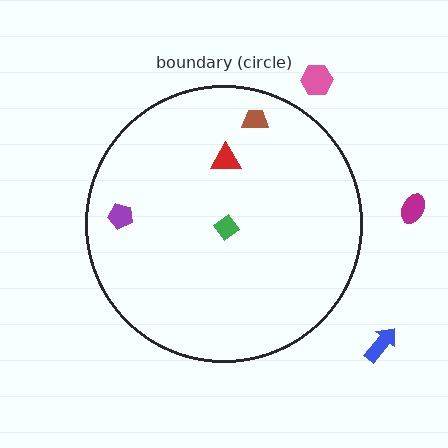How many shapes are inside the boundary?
4 inside, 3 outside.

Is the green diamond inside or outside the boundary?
Inside.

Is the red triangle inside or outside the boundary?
Inside.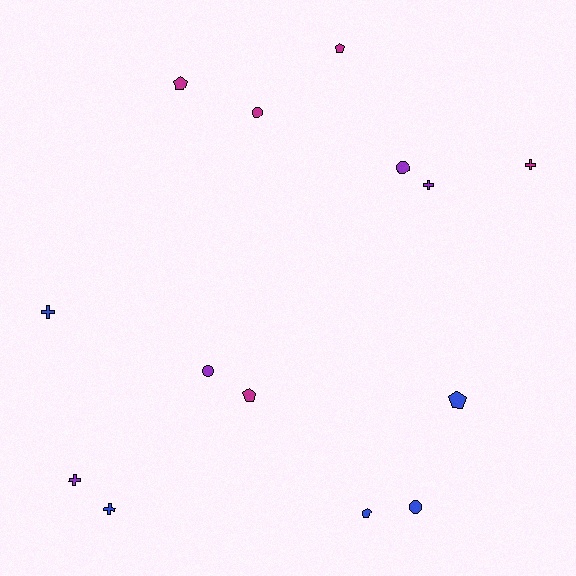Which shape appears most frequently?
Cross, with 5 objects.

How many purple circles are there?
There are 2 purple circles.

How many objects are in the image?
There are 14 objects.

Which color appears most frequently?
Blue, with 5 objects.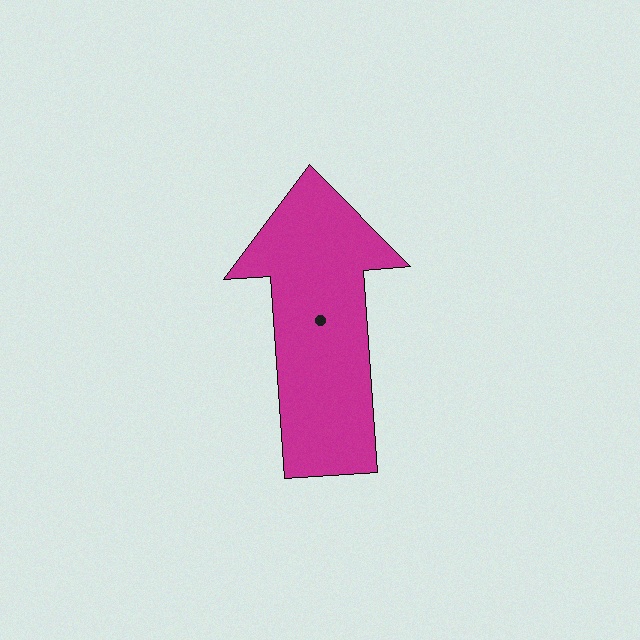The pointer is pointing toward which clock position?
Roughly 12 o'clock.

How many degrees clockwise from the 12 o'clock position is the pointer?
Approximately 356 degrees.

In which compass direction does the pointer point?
North.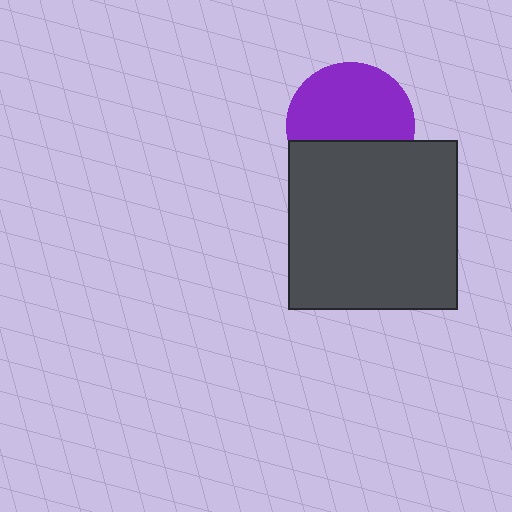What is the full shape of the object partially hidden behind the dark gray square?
The partially hidden object is a purple circle.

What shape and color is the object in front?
The object in front is a dark gray square.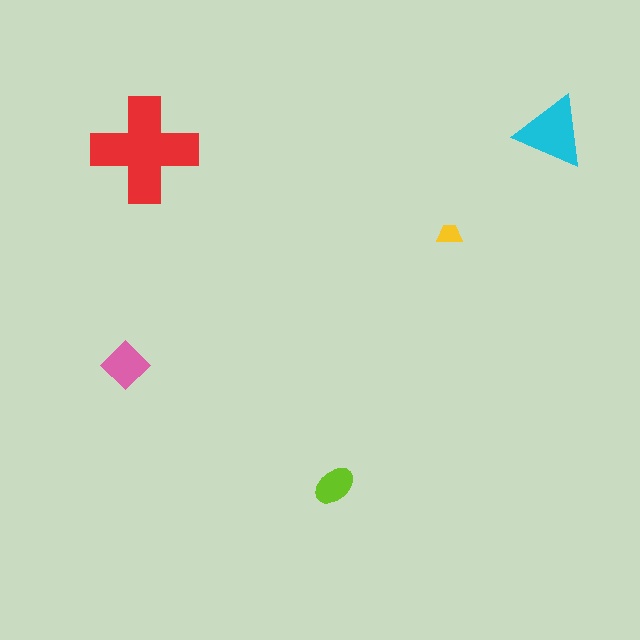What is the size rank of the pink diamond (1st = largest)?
3rd.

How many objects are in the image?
There are 5 objects in the image.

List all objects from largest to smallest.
The red cross, the cyan triangle, the pink diamond, the lime ellipse, the yellow trapezoid.